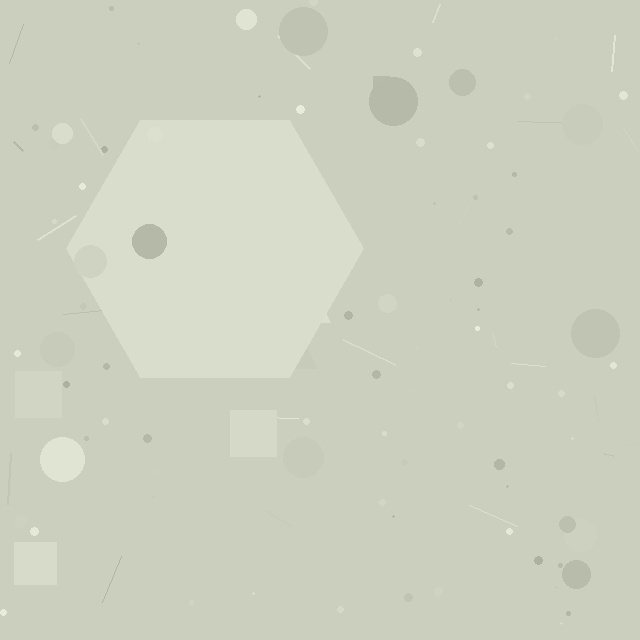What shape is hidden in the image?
A hexagon is hidden in the image.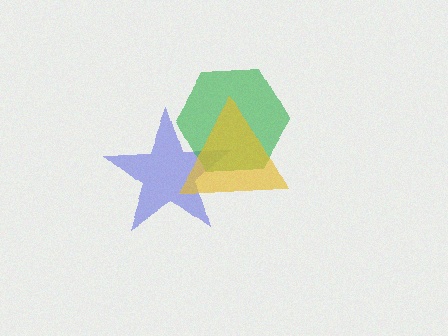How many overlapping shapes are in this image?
There are 3 overlapping shapes in the image.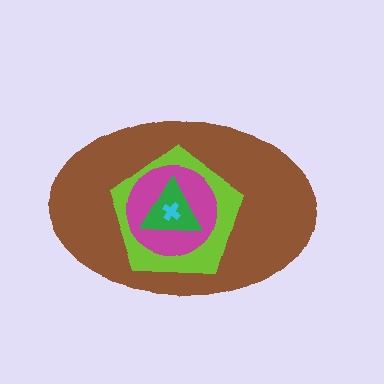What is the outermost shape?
The brown ellipse.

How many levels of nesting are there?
5.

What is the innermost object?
The cyan cross.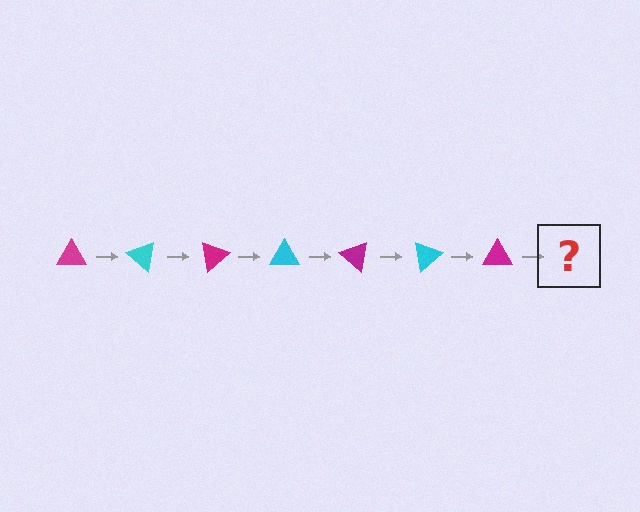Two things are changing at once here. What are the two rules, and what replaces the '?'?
The two rules are that it rotates 40 degrees each step and the color cycles through magenta and cyan. The '?' should be a cyan triangle, rotated 280 degrees from the start.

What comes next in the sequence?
The next element should be a cyan triangle, rotated 280 degrees from the start.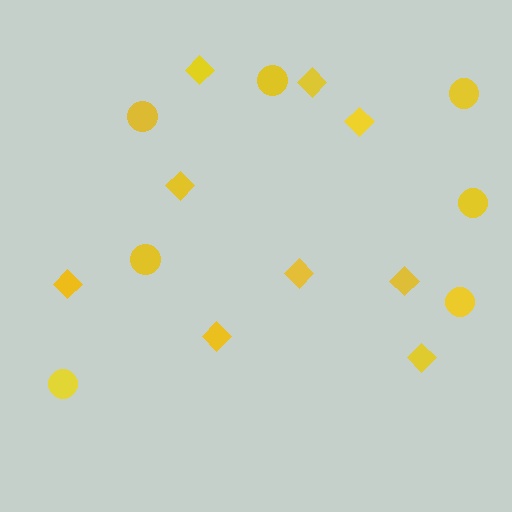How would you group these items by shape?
There are 2 groups: one group of diamonds (9) and one group of circles (7).